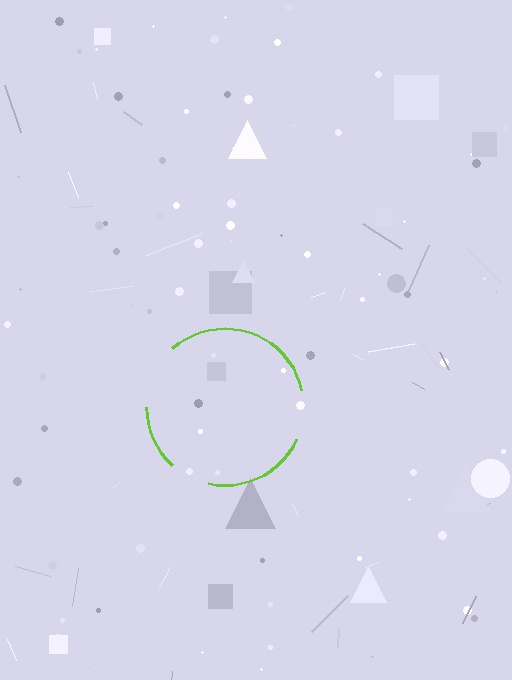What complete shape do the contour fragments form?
The contour fragments form a circle.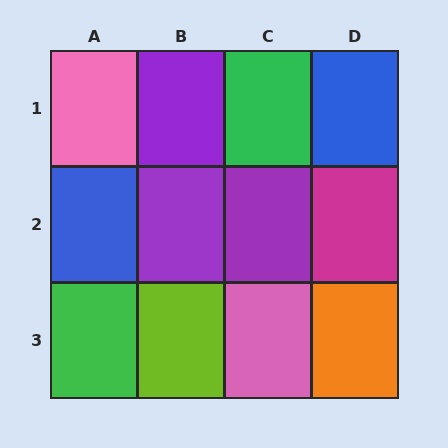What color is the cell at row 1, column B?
Purple.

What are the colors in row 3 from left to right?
Green, lime, pink, orange.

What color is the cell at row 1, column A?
Pink.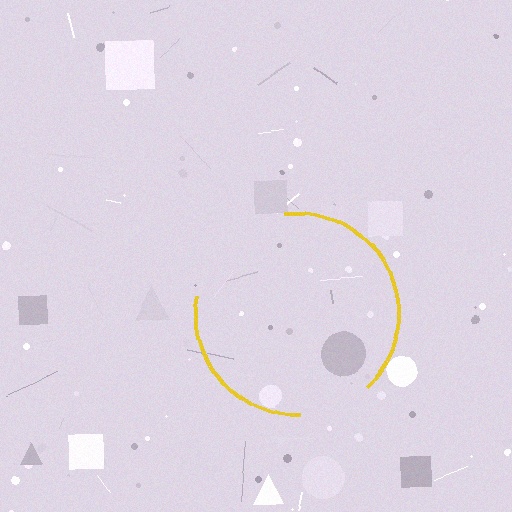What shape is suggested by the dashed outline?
The dashed outline suggests a circle.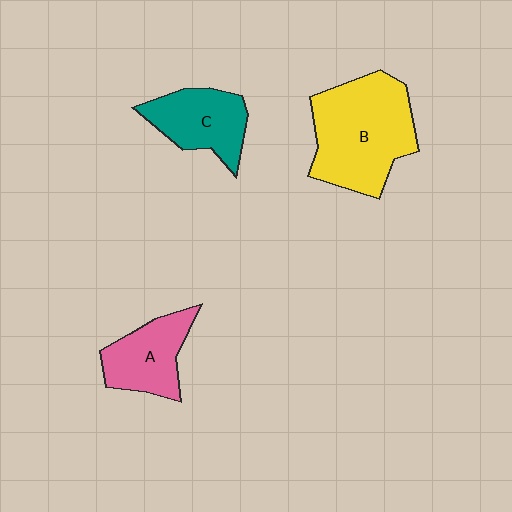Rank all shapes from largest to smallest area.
From largest to smallest: B (yellow), C (teal), A (pink).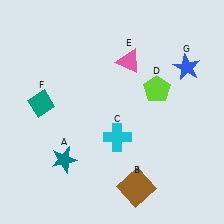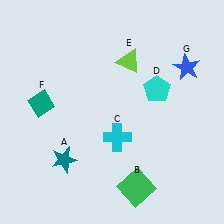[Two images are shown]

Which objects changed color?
B changed from brown to green. D changed from lime to cyan. E changed from pink to lime.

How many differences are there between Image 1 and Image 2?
There are 3 differences between the two images.